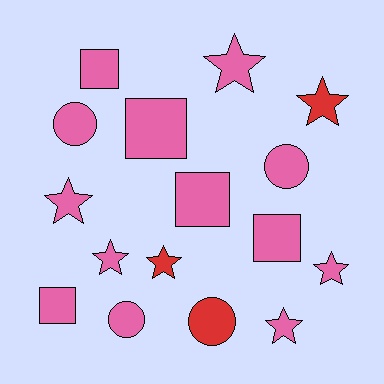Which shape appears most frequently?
Star, with 7 objects.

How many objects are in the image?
There are 16 objects.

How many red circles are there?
There is 1 red circle.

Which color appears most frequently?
Pink, with 13 objects.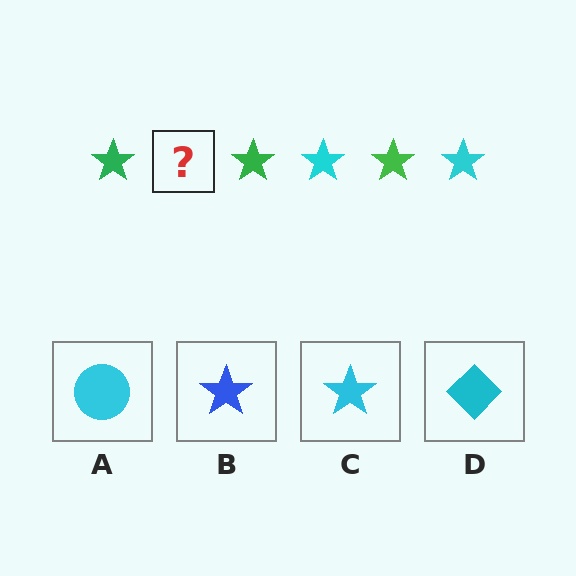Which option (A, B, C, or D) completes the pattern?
C.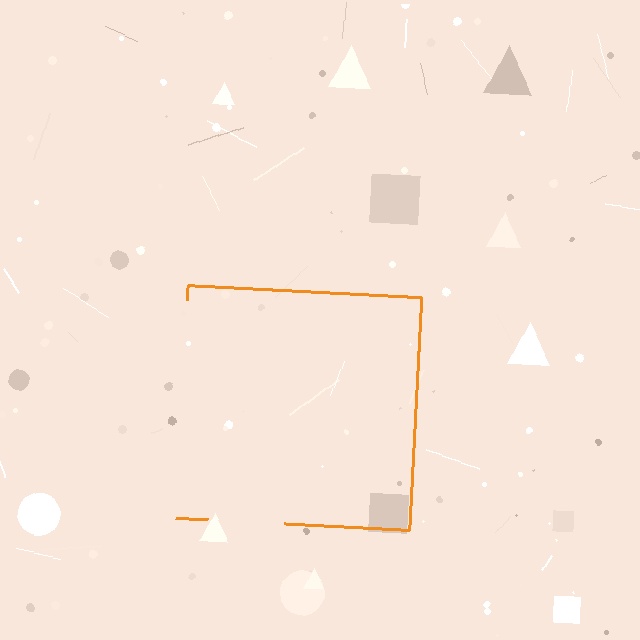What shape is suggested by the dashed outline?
The dashed outline suggests a square.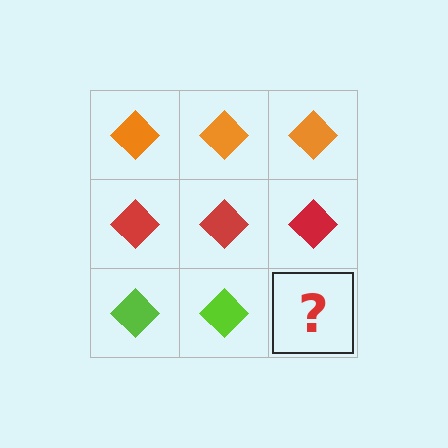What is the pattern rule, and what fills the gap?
The rule is that each row has a consistent color. The gap should be filled with a lime diamond.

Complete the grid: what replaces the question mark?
The question mark should be replaced with a lime diamond.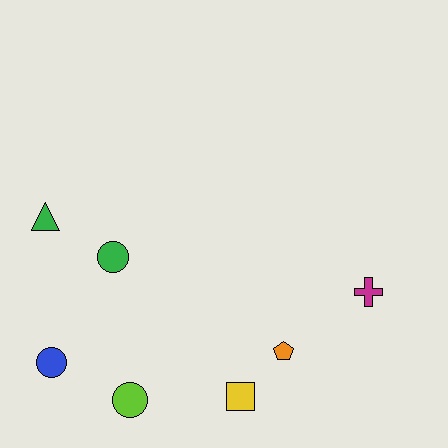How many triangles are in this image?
There is 1 triangle.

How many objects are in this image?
There are 7 objects.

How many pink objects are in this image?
There are no pink objects.